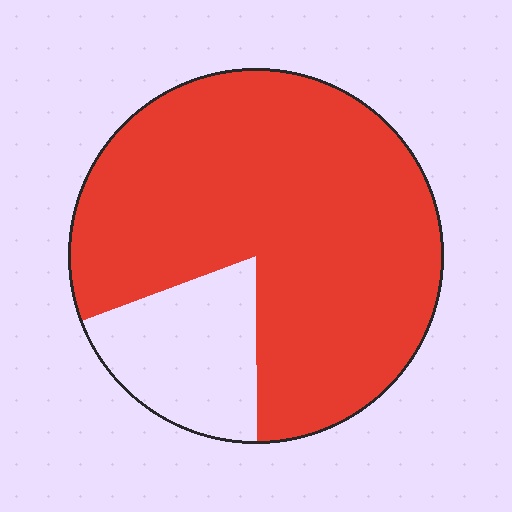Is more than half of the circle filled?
Yes.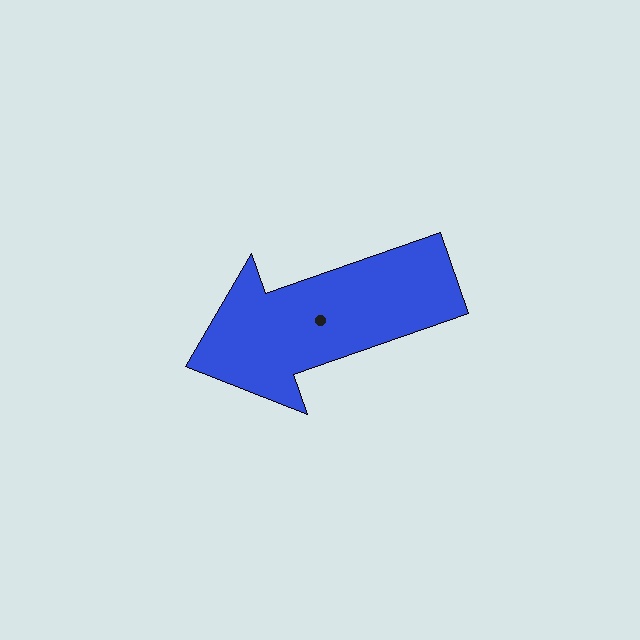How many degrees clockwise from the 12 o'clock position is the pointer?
Approximately 251 degrees.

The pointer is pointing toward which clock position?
Roughly 8 o'clock.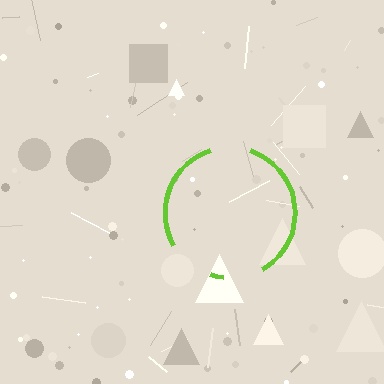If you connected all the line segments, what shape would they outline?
They would outline a circle.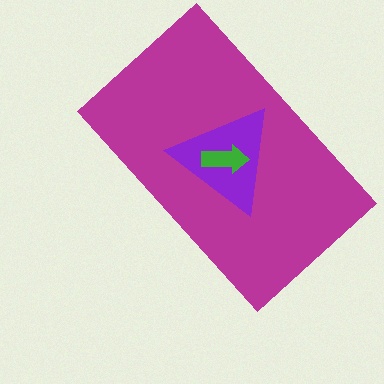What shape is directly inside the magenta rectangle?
The purple triangle.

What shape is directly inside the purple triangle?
The green arrow.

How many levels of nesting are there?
3.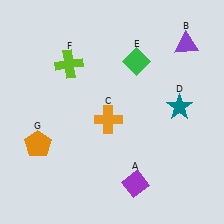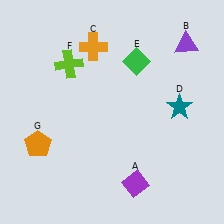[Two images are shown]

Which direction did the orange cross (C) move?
The orange cross (C) moved up.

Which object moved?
The orange cross (C) moved up.